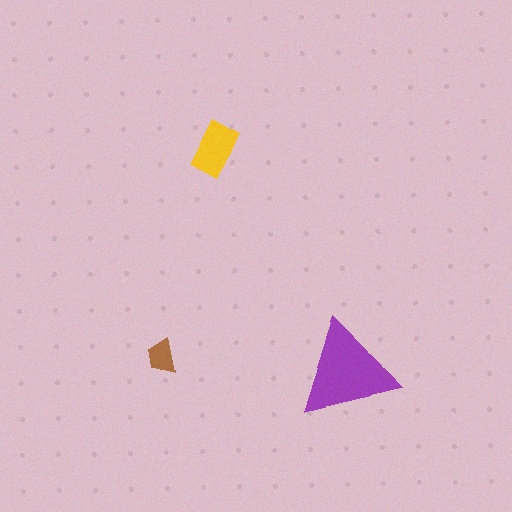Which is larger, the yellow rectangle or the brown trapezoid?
The yellow rectangle.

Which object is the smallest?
The brown trapezoid.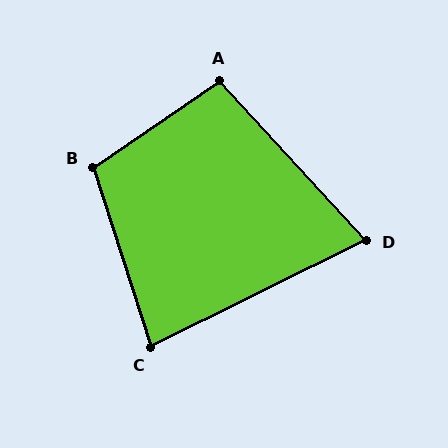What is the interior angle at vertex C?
Approximately 82 degrees (acute).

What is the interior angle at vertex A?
Approximately 98 degrees (obtuse).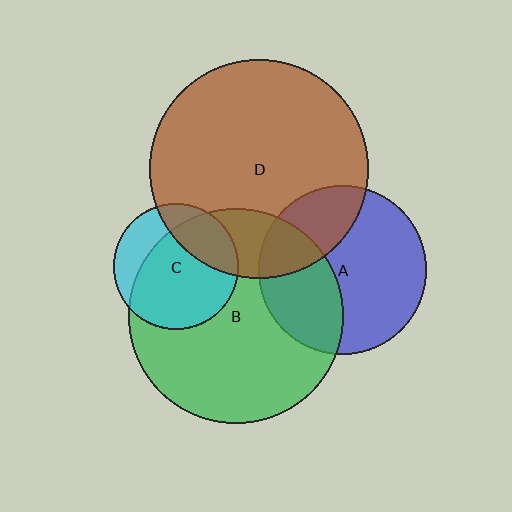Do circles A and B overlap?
Yes.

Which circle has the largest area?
Circle D (brown).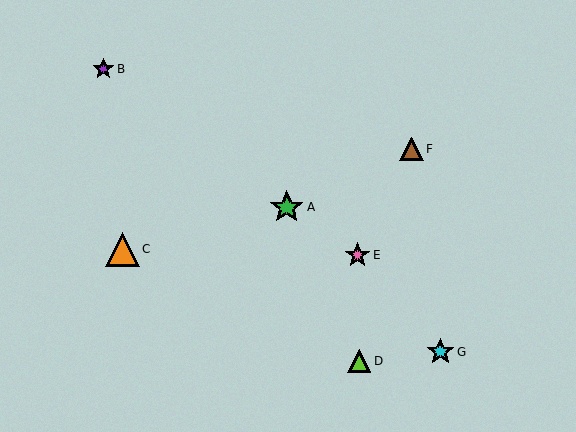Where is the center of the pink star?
The center of the pink star is at (358, 255).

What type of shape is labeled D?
Shape D is a lime triangle.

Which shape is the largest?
The orange triangle (labeled C) is the largest.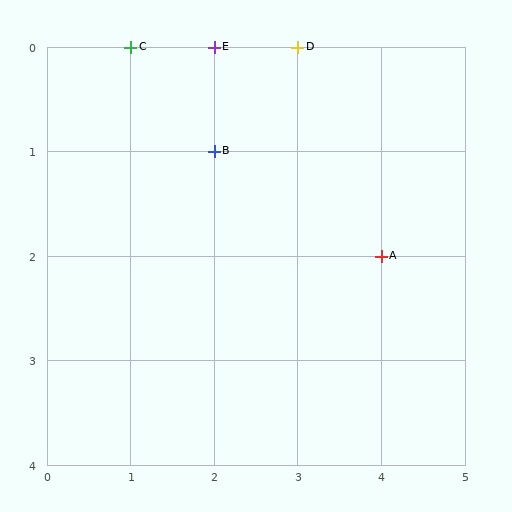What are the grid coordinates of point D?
Point D is at grid coordinates (3, 0).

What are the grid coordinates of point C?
Point C is at grid coordinates (1, 0).